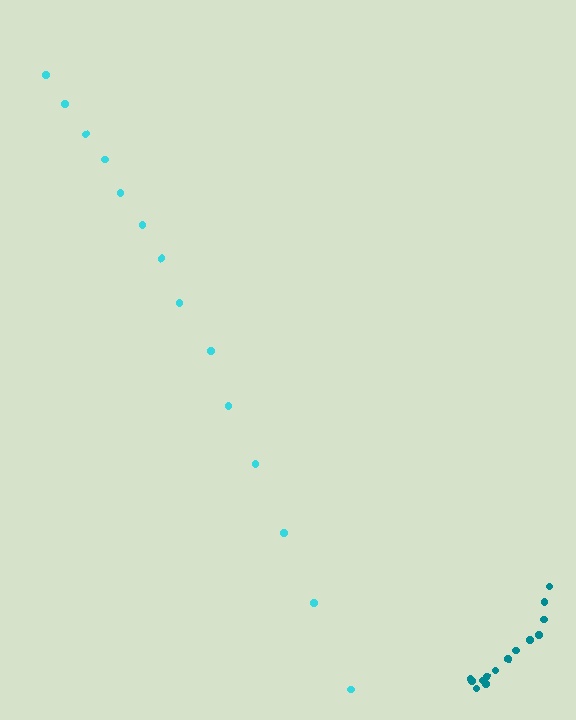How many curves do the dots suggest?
There are 2 distinct paths.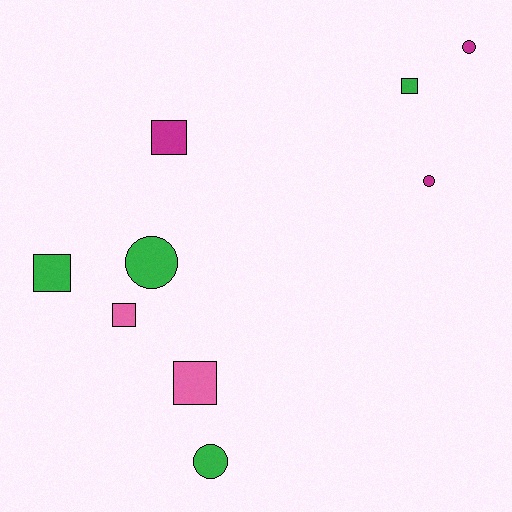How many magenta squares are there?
There is 1 magenta square.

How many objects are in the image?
There are 9 objects.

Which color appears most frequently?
Green, with 4 objects.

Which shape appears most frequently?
Square, with 5 objects.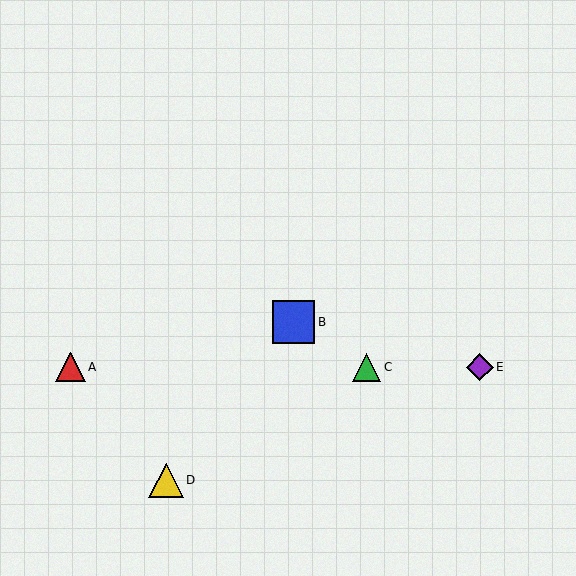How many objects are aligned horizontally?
3 objects (A, C, E) are aligned horizontally.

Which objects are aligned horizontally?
Objects A, C, E are aligned horizontally.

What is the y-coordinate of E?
Object E is at y≈367.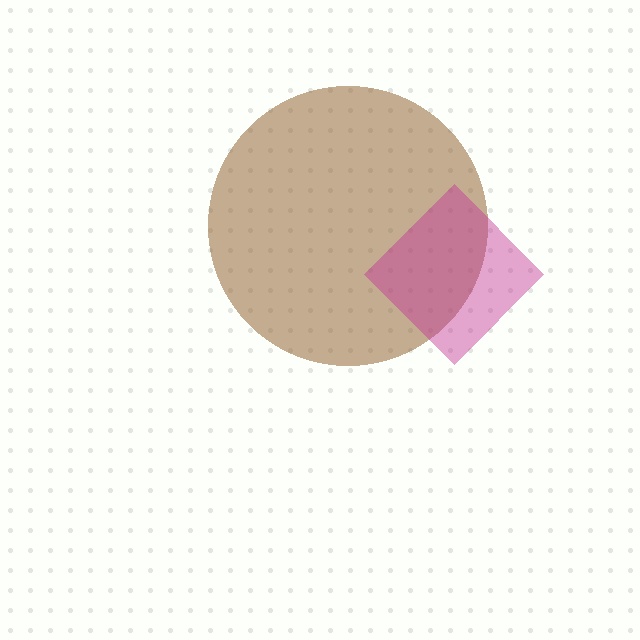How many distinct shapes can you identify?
There are 2 distinct shapes: a brown circle, a magenta diamond.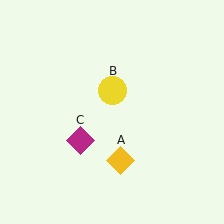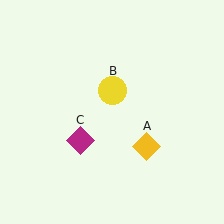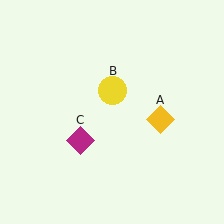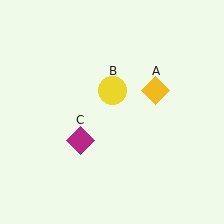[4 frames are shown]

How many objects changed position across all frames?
1 object changed position: yellow diamond (object A).